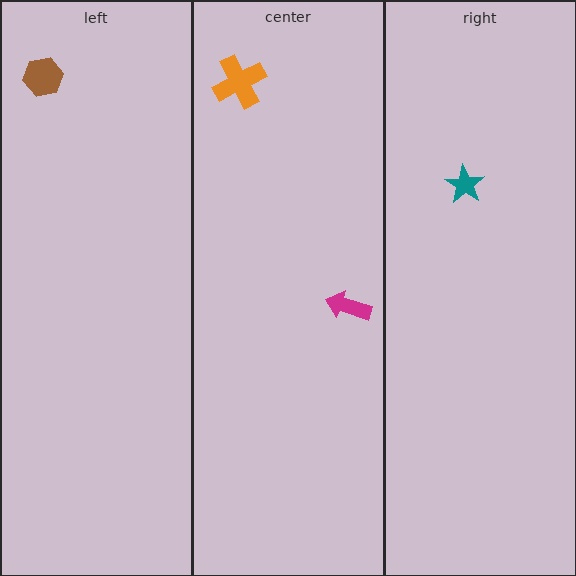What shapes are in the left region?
The brown hexagon.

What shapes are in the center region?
The magenta arrow, the orange cross.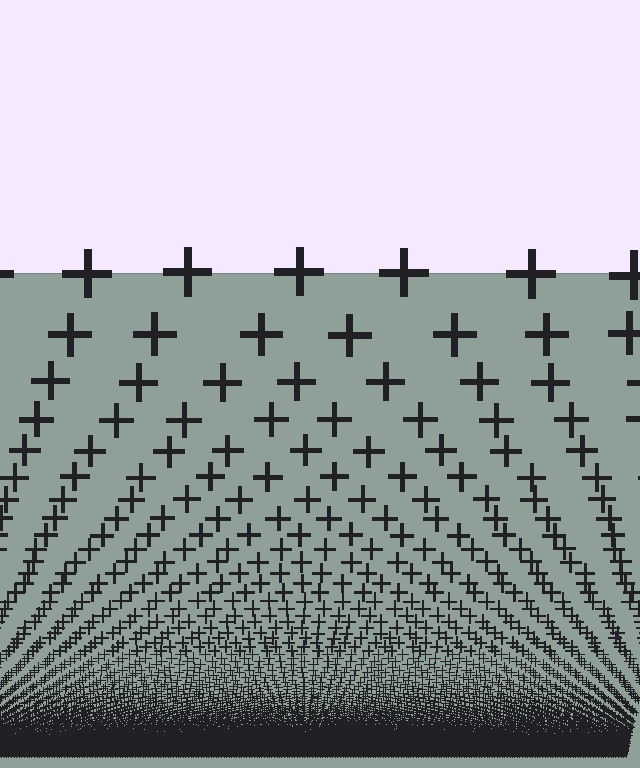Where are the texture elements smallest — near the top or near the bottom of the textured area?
Near the bottom.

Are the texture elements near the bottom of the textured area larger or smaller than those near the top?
Smaller. The gradient is inverted — elements near the bottom are smaller and denser.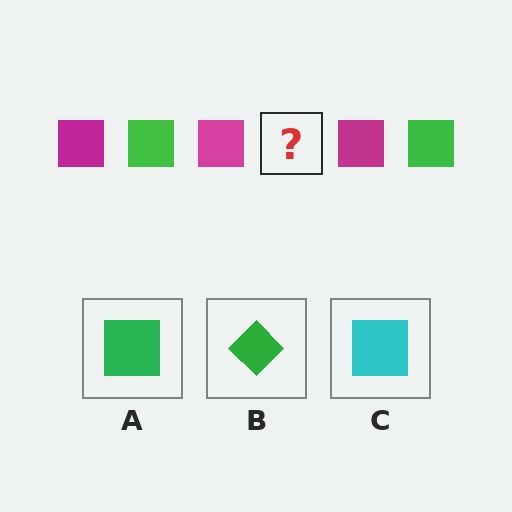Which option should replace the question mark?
Option A.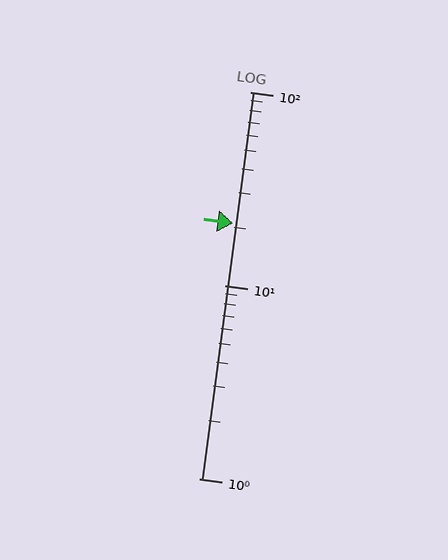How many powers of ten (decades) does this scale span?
The scale spans 2 decades, from 1 to 100.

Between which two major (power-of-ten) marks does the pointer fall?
The pointer is between 10 and 100.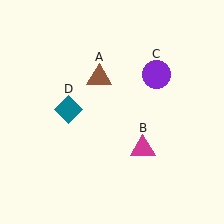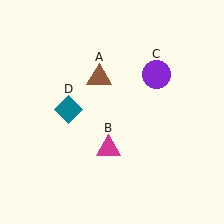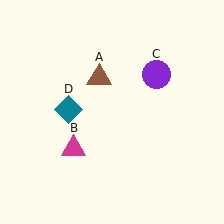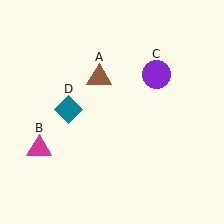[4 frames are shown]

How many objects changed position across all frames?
1 object changed position: magenta triangle (object B).